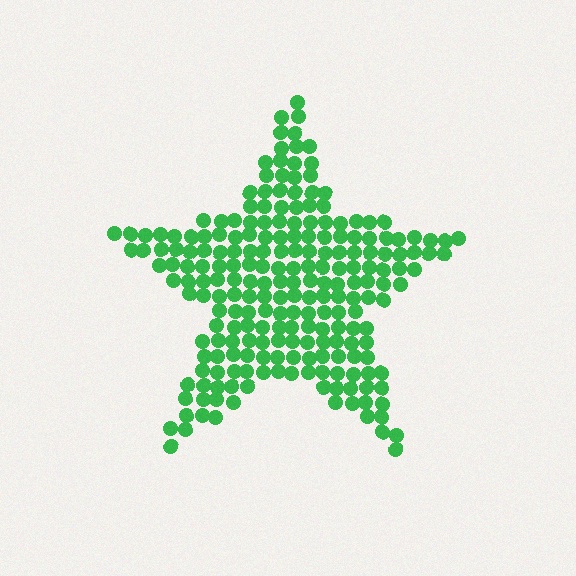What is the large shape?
The large shape is a star.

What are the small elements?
The small elements are circles.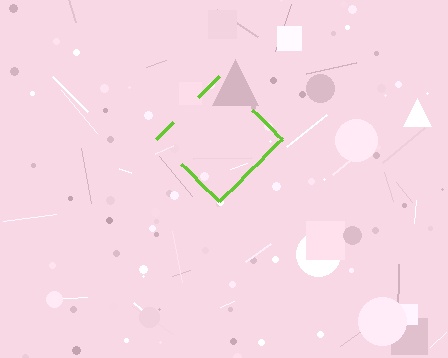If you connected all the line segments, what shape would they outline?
They would outline a diamond.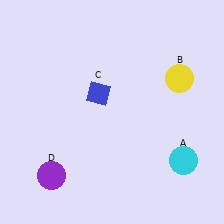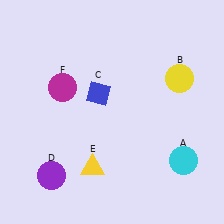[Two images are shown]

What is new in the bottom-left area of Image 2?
A yellow triangle (E) was added in the bottom-left area of Image 2.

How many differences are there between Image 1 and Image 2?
There are 2 differences between the two images.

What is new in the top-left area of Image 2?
A magenta circle (F) was added in the top-left area of Image 2.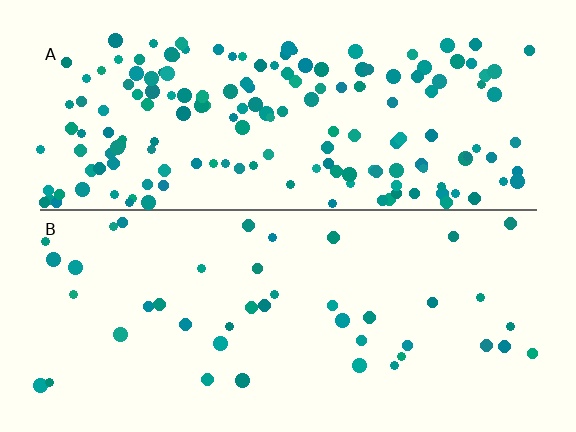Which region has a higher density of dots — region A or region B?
A (the top).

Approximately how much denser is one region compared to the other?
Approximately 3.9× — region A over region B.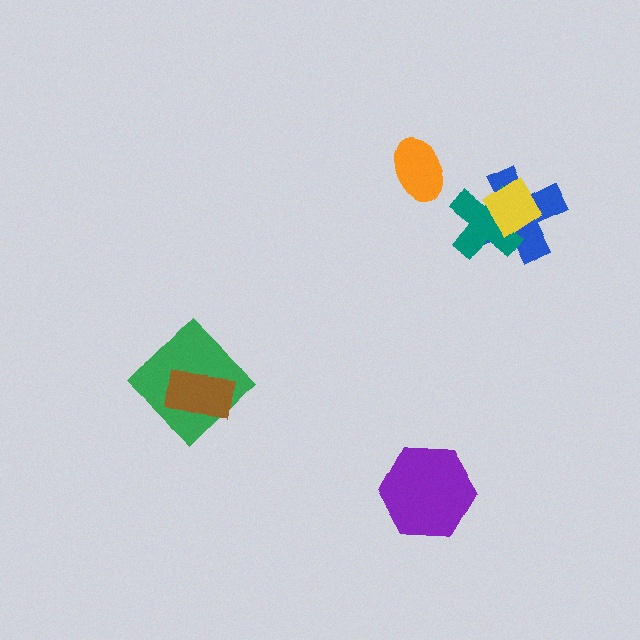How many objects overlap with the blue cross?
2 objects overlap with the blue cross.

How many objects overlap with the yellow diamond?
2 objects overlap with the yellow diamond.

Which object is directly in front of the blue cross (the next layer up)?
The teal cross is directly in front of the blue cross.